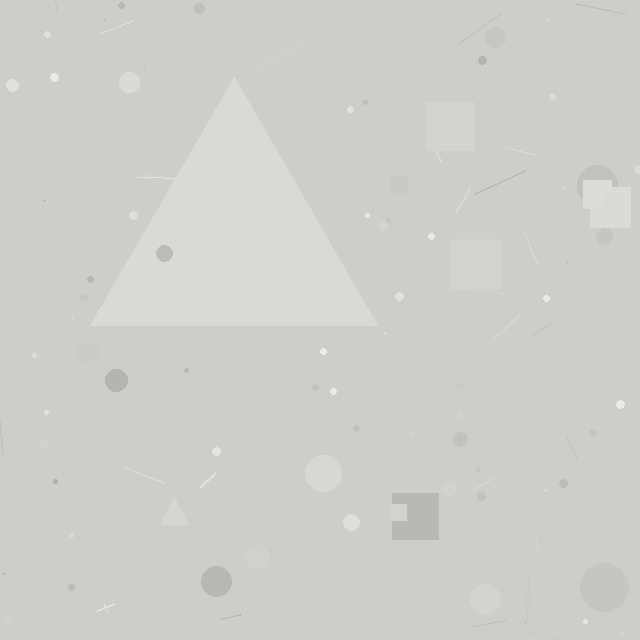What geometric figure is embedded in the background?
A triangle is embedded in the background.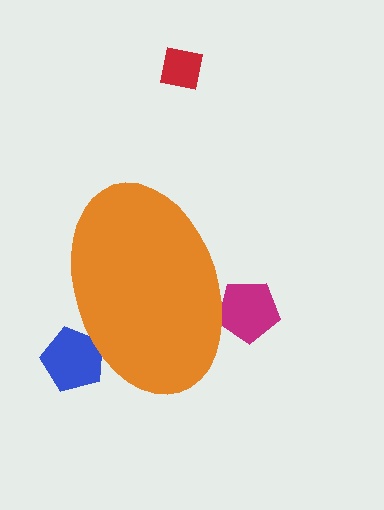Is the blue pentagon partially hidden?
Yes, the blue pentagon is partially hidden behind the orange ellipse.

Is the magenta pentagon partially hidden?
Yes, the magenta pentagon is partially hidden behind the orange ellipse.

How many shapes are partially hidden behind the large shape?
2 shapes are partially hidden.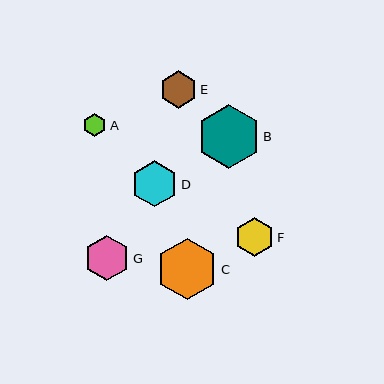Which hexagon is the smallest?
Hexagon A is the smallest with a size of approximately 23 pixels.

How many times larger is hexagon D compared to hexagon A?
Hexagon D is approximately 2.0 times the size of hexagon A.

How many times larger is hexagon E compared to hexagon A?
Hexagon E is approximately 1.6 times the size of hexagon A.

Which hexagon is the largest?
Hexagon B is the largest with a size of approximately 63 pixels.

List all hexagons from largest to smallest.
From largest to smallest: B, C, D, G, F, E, A.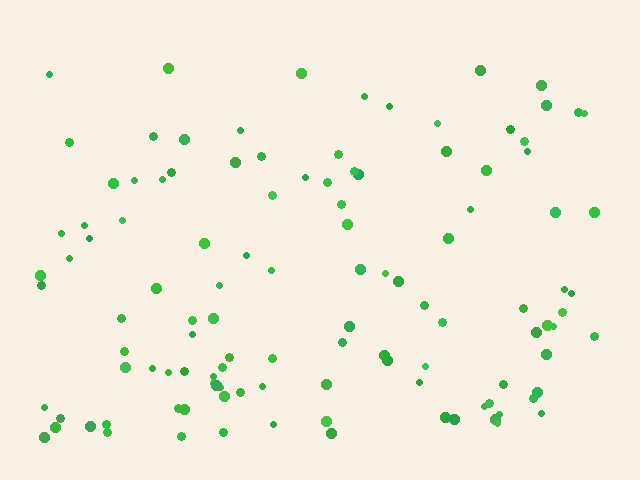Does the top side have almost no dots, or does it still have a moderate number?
Still a moderate number, just noticeably fewer than the bottom.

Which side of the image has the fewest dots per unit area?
The top.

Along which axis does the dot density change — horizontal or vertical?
Vertical.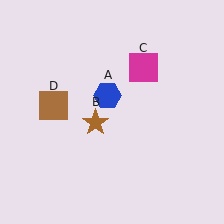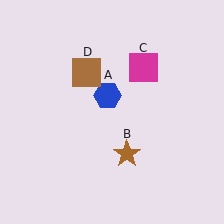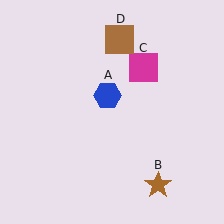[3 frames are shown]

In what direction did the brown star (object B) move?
The brown star (object B) moved down and to the right.